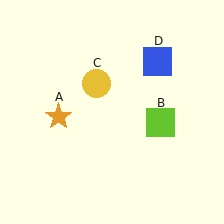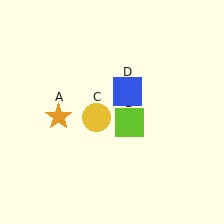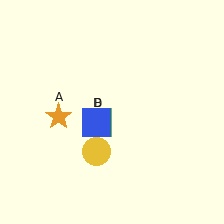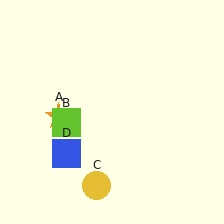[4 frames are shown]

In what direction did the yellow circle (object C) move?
The yellow circle (object C) moved down.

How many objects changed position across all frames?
3 objects changed position: lime square (object B), yellow circle (object C), blue square (object D).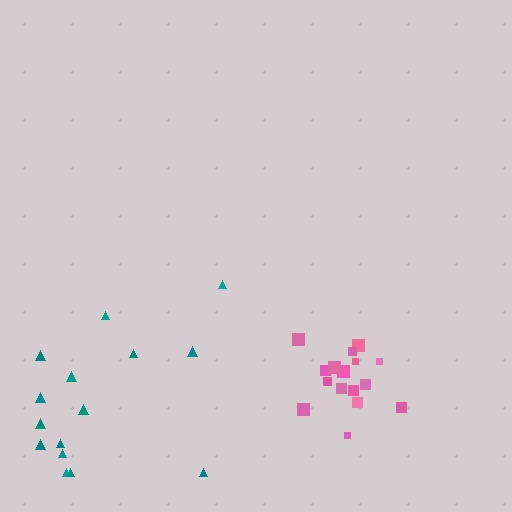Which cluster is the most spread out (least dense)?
Teal.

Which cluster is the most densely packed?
Pink.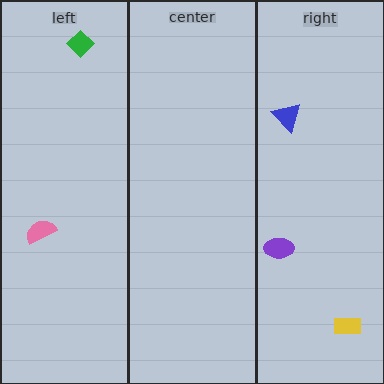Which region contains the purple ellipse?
The right region.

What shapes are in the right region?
The blue triangle, the purple ellipse, the yellow rectangle.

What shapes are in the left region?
The pink semicircle, the green diamond.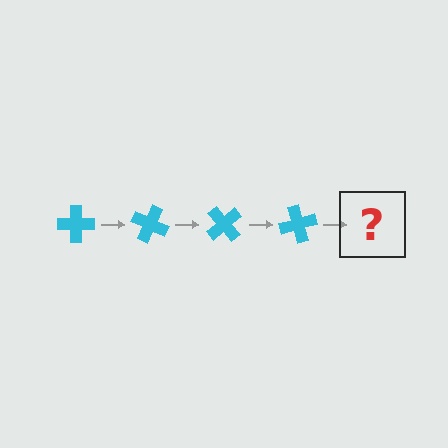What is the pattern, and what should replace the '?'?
The pattern is that the cross rotates 25 degrees each step. The '?' should be a cyan cross rotated 100 degrees.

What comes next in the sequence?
The next element should be a cyan cross rotated 100 degrees.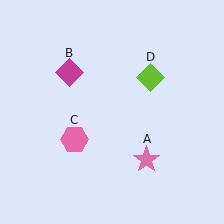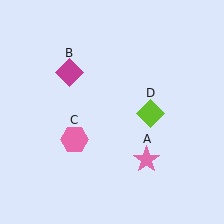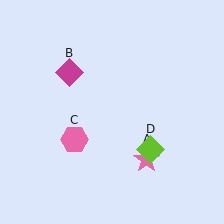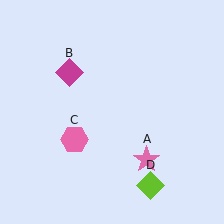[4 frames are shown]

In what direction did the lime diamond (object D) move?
The lime diamond (object D) moved down.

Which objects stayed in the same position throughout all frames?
Pink star (object A) and magenta diamond (object B) and pink hexagon (object C) remained stationary.